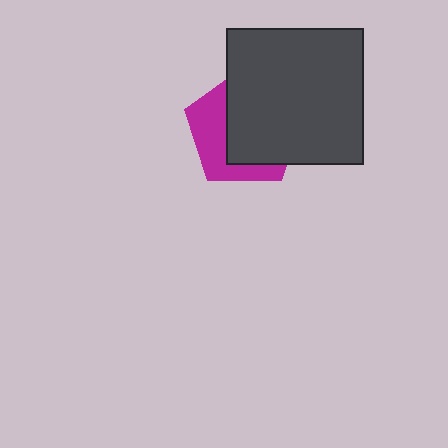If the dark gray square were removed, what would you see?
You would see the complete magenta pentagon.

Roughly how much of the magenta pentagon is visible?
A small part of it is visible (roughly 38%).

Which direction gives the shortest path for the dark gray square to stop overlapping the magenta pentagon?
Moving right gives the shortest separation.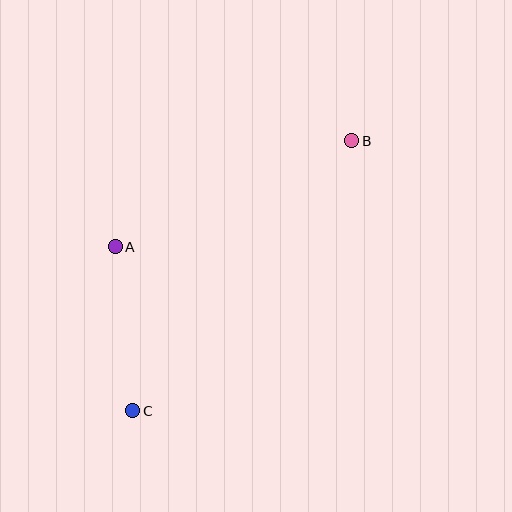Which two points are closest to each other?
Points A and C are closest to each other.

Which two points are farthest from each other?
Points B and C are farthest from each other.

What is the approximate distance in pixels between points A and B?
The distance between A and B is approximately 259 pixels.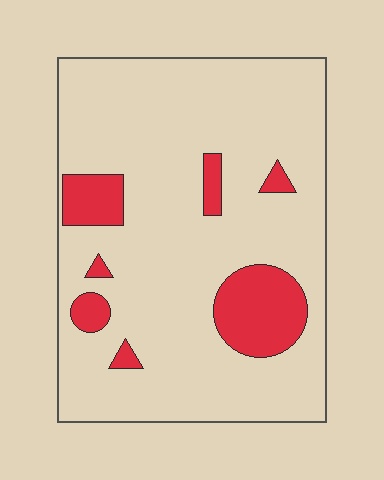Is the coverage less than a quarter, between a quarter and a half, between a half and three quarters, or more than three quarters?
Less than a quarter.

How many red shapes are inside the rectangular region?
7.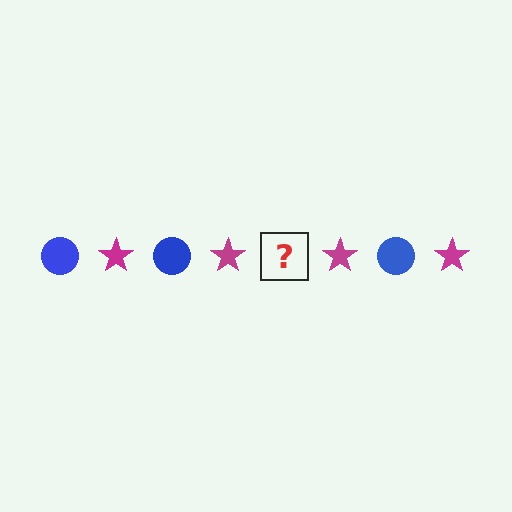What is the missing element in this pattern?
The missing element is a blue circle.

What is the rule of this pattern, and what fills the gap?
The rule is that the pattern alternates between blue circle and magenta star. The gap should be filled with a blue circle.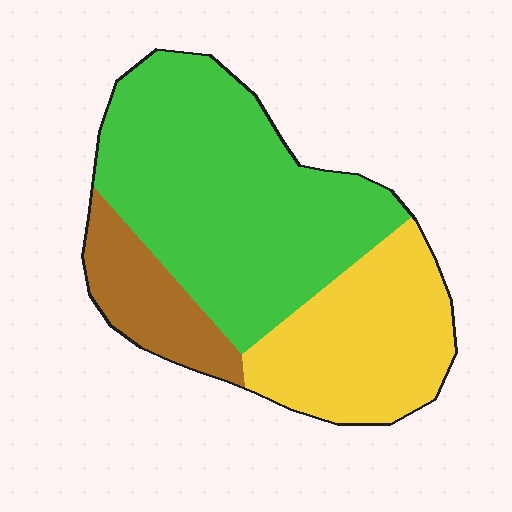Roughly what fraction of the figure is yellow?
Yellow covers around 30% of the figure.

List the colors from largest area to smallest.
From largest to smallest: green, yellow, brown.